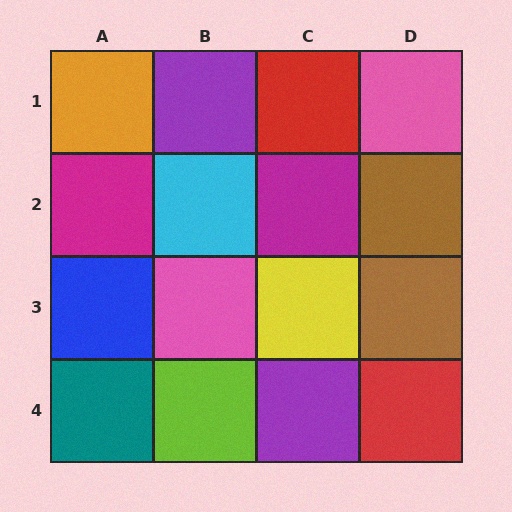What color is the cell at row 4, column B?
Lime.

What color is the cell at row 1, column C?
Red.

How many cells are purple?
2 cells are purple.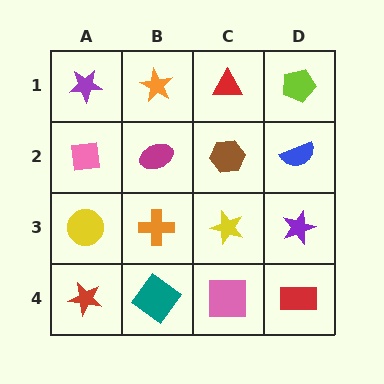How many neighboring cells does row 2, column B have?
4.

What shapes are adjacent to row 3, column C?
A brown hexagon (row 2, column C), a pink square (row 4, column C), an orange cross (row 3, column B), a purple star (row 3, column D).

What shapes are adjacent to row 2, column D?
A lime pentagon (row 1, column D), a purple star (row 3, column D), a brown hexagon (row 2, column C).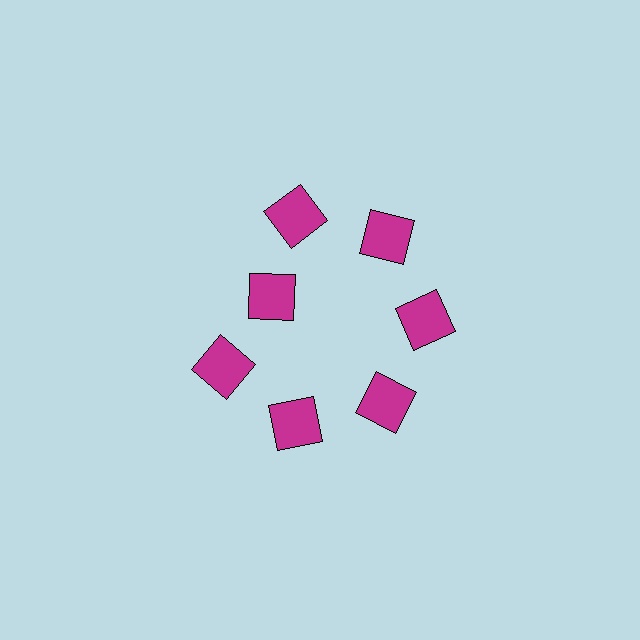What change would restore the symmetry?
The symmetry would be restored by moving it outward, back onto the ring so that all 7 squares sit at equal angles and equal distance from the center.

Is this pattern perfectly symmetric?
No. The 7 magenta squares are arranged in a ring, but one element near the 10 o'clock position is pulled inward toward the center, breaking the 7-fold rotational symmetry.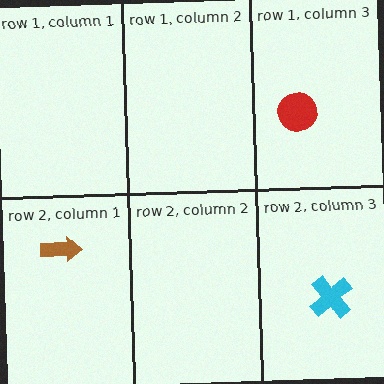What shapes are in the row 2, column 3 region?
The cyan cross.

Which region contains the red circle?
The row 1, column 3 region.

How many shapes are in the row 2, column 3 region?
1.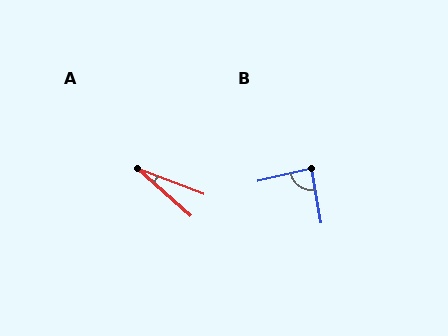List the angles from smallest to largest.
A (20°), B (86°).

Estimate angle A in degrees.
Approximately 20 degrees.